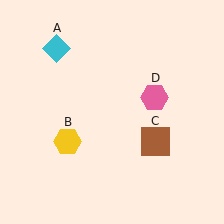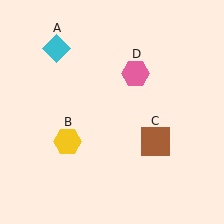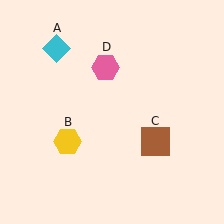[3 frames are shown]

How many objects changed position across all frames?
1 object changed position: pink hexagon (object D).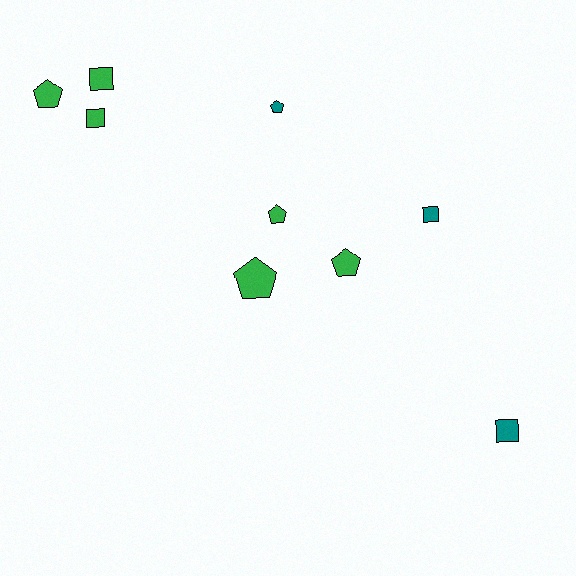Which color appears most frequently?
Green, with 6 objects.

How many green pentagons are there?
There are 4 green pentagons.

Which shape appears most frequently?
Pentagon, with 5 objects.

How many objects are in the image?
There are 9 objects.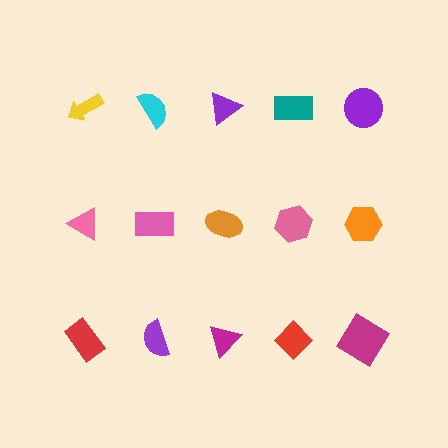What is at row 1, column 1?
A yellow arrow.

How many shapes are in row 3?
5 shapes.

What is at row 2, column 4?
A pink hexagon.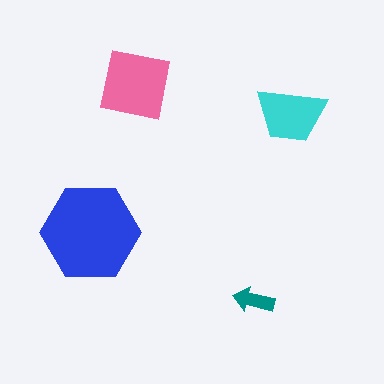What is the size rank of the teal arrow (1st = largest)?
4th.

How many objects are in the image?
There are 4 objects in the image.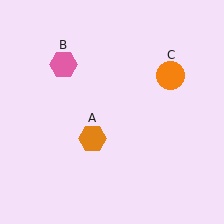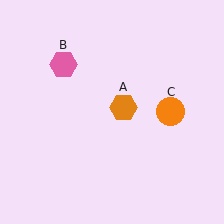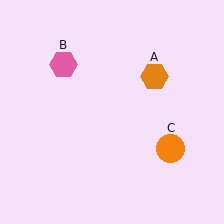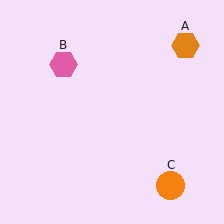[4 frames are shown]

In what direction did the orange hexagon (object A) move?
The orange hexagon (object A) moved up and to the right.